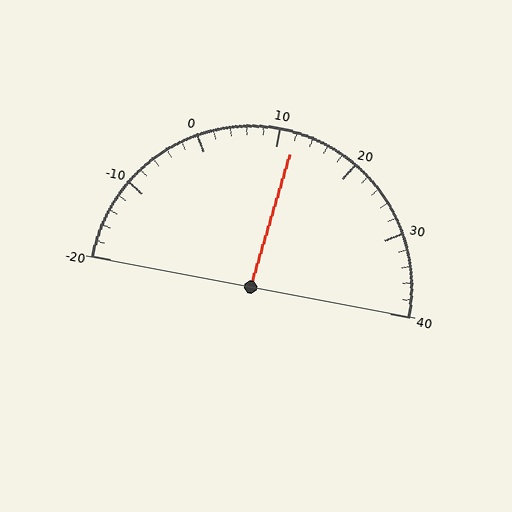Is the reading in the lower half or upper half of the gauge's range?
The reading is in the upper half of the range (-20 to 40).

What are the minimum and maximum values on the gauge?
The gauge ranges from -20 to 40.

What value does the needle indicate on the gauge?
The needle indicates approximately 12.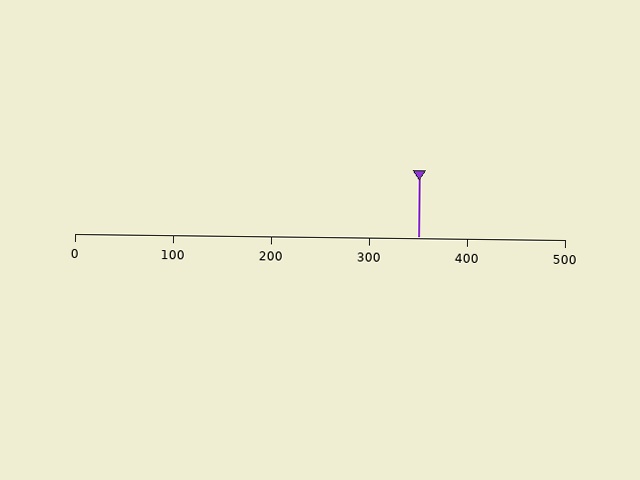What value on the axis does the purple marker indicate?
The marker indicates approximately 350.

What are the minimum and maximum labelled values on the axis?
The axis runs from 0 to 500.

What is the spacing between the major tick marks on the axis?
The major ticks are spaced 100 apart.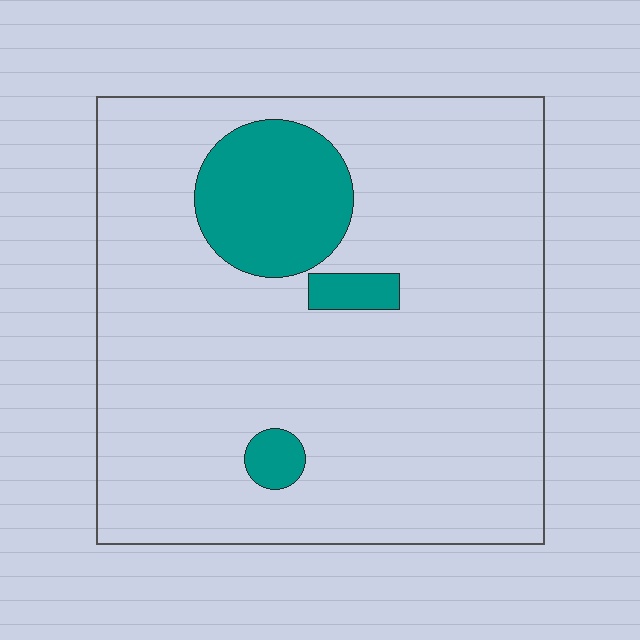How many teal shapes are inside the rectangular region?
3.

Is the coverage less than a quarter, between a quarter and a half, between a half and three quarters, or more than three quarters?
Less than a quarter.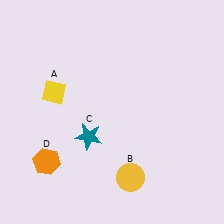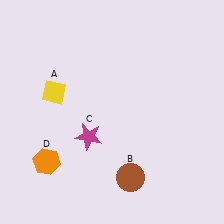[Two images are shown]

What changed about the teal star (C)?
In Image 1, C is teal. In Image 2, it changed to magenta.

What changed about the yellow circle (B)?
In Image 1, B is yellow. In Image 2, it changed to brown.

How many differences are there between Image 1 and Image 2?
There are 2 differences between the two images.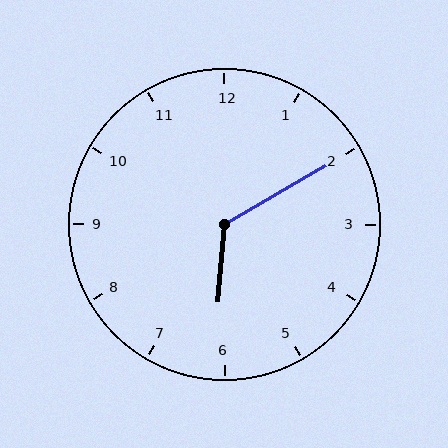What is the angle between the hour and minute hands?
Approximately 125 degrees.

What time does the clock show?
6:10.